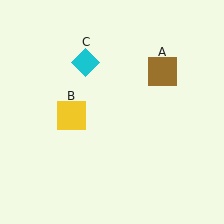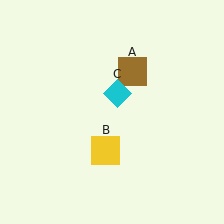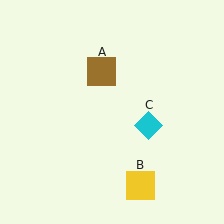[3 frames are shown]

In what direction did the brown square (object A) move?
The brown square (object A) moved left.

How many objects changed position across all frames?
3 objects changed position: brown square (object A), yellow square (object B), cyan diamond (object C).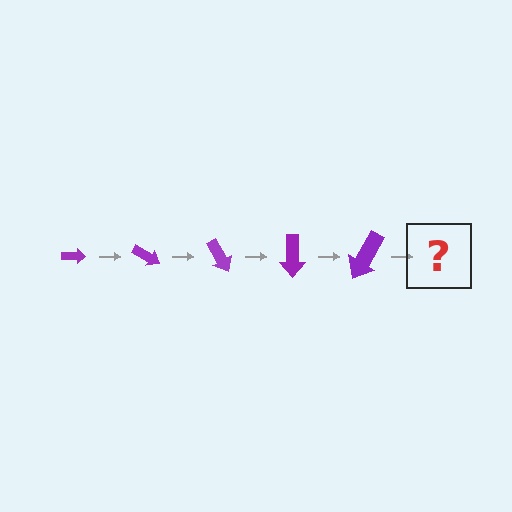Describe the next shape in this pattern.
It should be an arrow, larger than the previous one and rotated 150 degrees from the start.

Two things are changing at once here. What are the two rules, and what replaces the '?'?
The two rules are that the arrow grows larger each step and it rotates 30 degrees each step. The '?' should be an arrow, larger than the previous one and rotated 150 degrees from the start.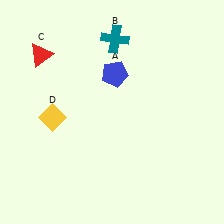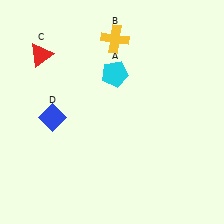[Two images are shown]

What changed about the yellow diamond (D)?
In Image 1, D is yellow. In Image 2, it changed to blue.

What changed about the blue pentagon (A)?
In Image 1, A is blue. In Image 2, it changed to cyan.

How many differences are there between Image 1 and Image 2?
There are 3 differences between the two images.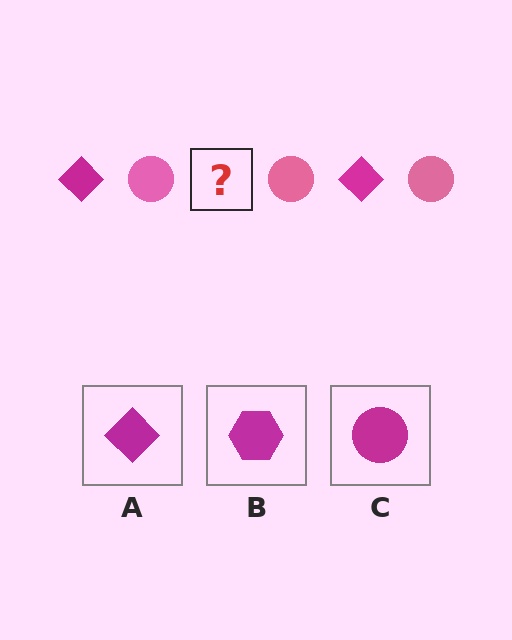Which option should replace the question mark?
Option A.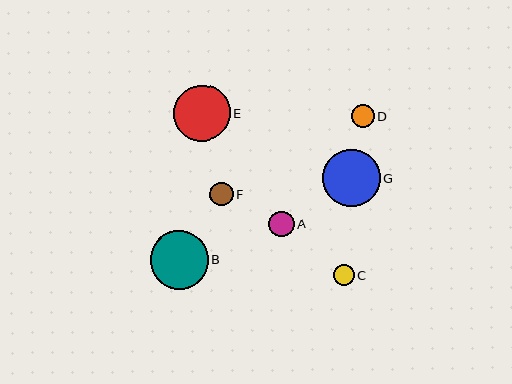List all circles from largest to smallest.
From largest to smallest: B, G, E, A, F, D, C.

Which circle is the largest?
Circle B is the largest with a size of approximately 58 pixels.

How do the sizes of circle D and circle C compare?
Circle D and circle C are approximately the same size.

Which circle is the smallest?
Circle C is the smallest with a size of approximately 21 pixels.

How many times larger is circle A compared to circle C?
Circle A is approximately 1.2 times the size of circle C.